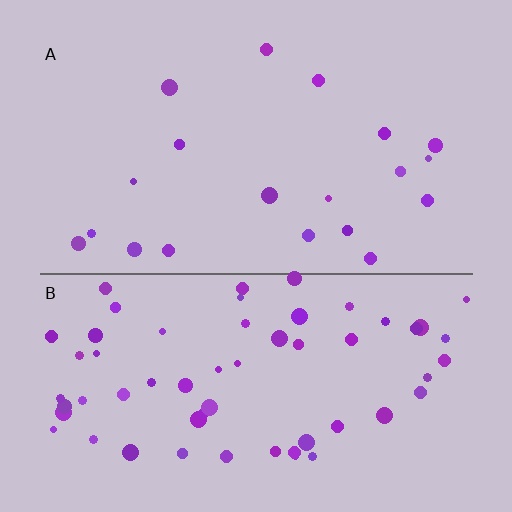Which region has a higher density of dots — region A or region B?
B (the bottom).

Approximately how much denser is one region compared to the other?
Approximately 3.0× — region B over region A.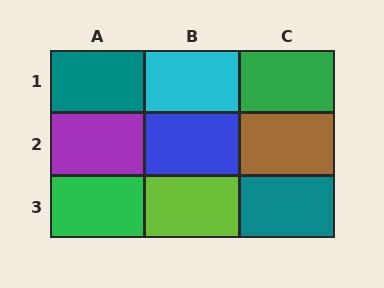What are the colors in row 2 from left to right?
Purple, blue, brown.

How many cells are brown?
1 cell is brown.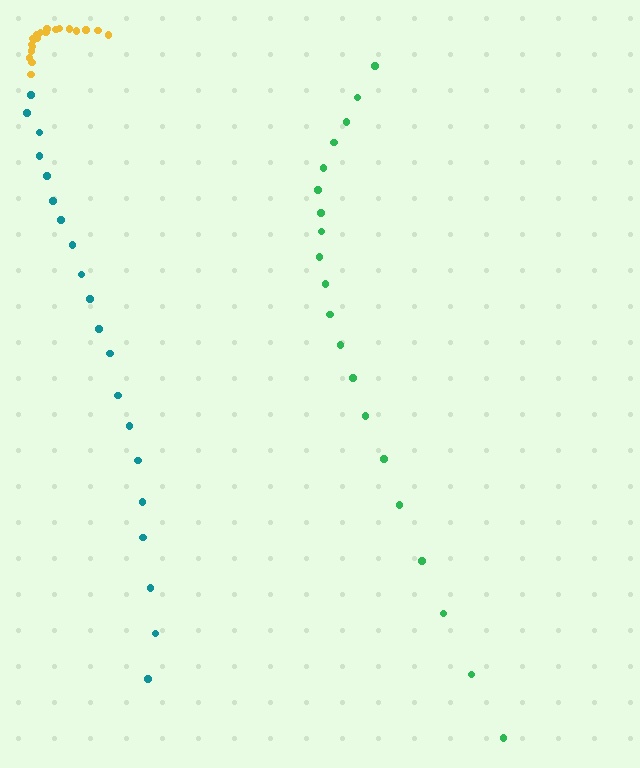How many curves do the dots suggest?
There are 3 distinct paths.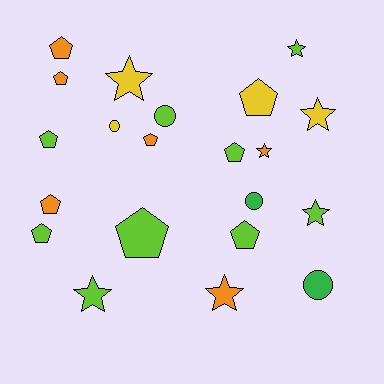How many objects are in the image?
There are 21 objects.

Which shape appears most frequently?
Pentagon, with 10 objects.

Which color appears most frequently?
Lime, with 9 objects.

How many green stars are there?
There are no green stars.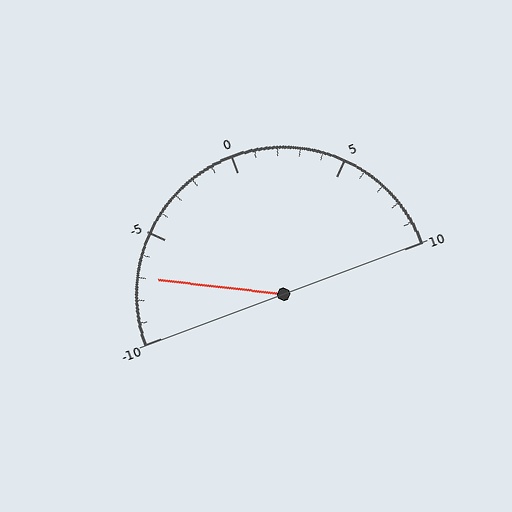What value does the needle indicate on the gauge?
The needle indicates approximately -7.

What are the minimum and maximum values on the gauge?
The gauge ranges from -10 to 10.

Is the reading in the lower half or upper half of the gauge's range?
The reading is in the lower half of the range (-10 to 10).